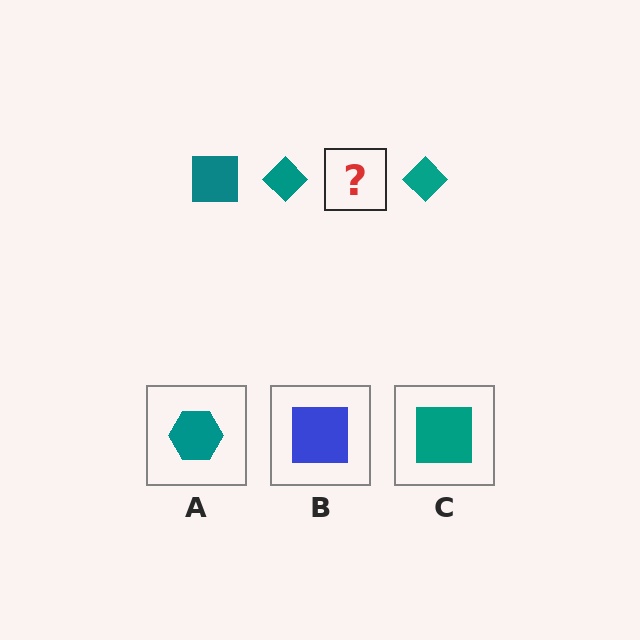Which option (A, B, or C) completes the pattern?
C.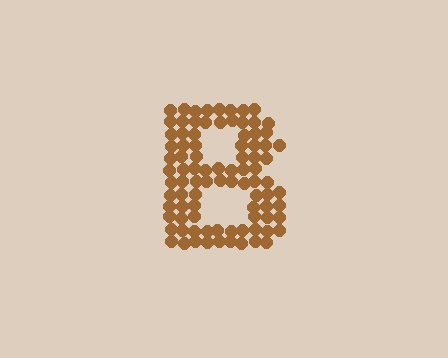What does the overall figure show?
The overall figure shows the letter B.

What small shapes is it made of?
It is made of small circles.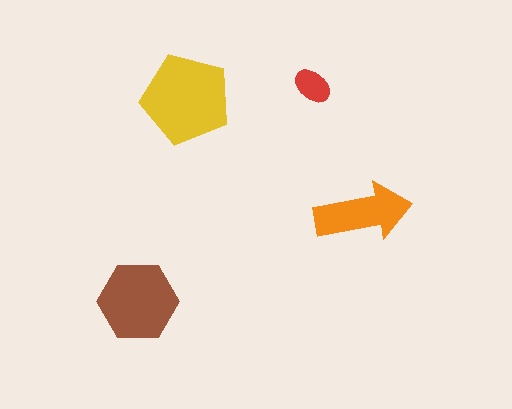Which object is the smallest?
The red ellipse.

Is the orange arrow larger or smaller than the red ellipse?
Larger.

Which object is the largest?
The yellow pentagon.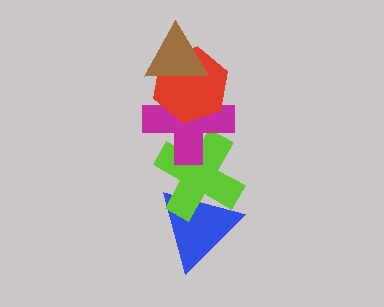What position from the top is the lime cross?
The lime cross is 4th from the top.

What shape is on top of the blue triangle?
The lime cross is on top of the blue triangle.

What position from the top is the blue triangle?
The blue triangle is 5th from the top.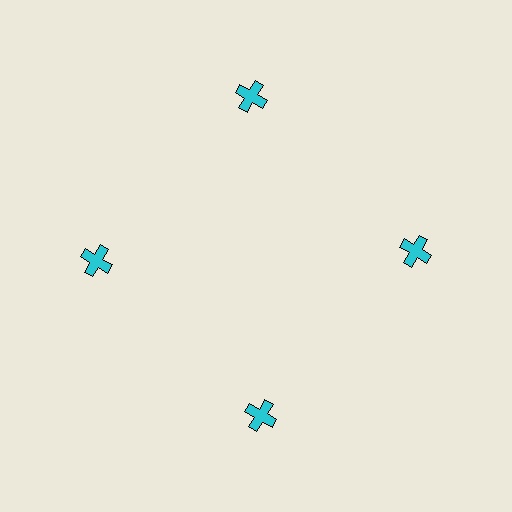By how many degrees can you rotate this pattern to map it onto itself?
The pattern maps onto itself every 90 degrees of rotation.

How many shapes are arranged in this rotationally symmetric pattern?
There are 4 shapes, arranged in 4 groups of 1.